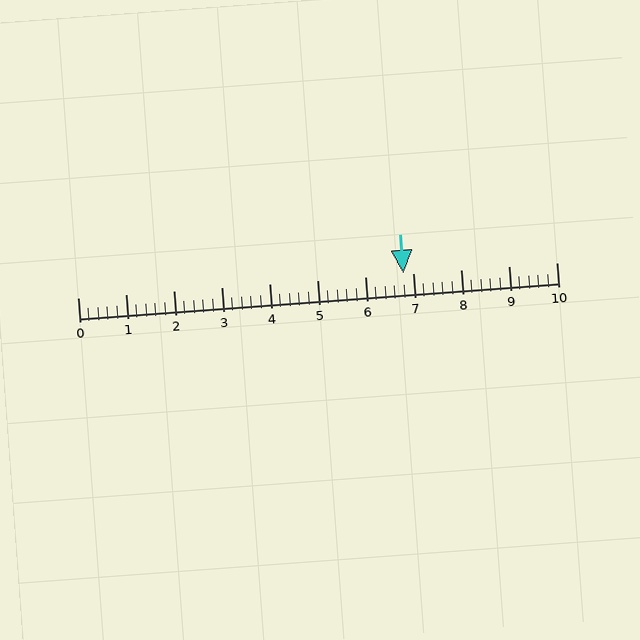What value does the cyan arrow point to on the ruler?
The cyan arrow points to approximately 6.8.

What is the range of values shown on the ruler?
The ruler shows values from 0 to 10.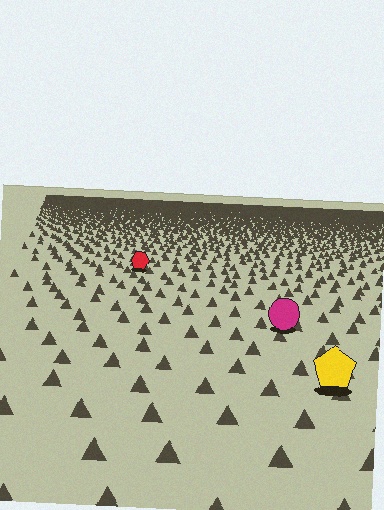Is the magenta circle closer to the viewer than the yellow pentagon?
No. The yellow pentagon is closer — you can tell from the texture gradient: the ground texture is coarser near it.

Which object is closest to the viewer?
The yellow pentagon is closest. The texture marks near it are larger and more spread out.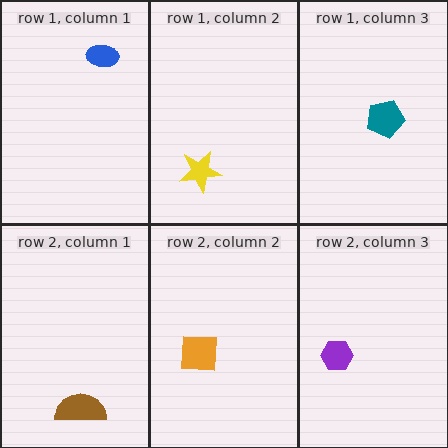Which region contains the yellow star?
The row 1, column 2 region.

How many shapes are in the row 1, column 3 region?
1.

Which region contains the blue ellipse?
The row 1, column 1 region.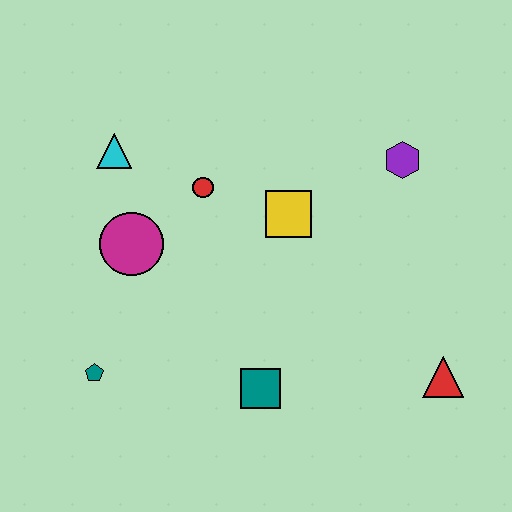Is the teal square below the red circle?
Yes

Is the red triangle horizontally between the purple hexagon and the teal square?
No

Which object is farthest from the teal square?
The cyan triangle is farthest from the teal square.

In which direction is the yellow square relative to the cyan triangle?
The yellow square is to the right of the cyan triangle.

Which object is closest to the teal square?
The teal pentagon is closest to the teal square.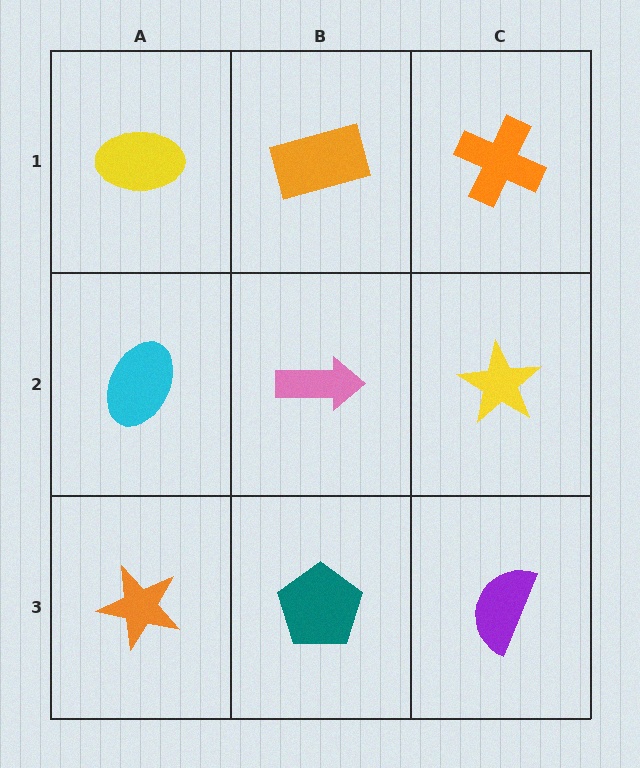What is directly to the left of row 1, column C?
An orange rectangle.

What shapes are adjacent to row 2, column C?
An orange cross (row 1, column C), a purple semicircle (row 3, column C), a pink arrow (row 2, column B).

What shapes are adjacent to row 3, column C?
A yellow star (row 2, column C), a teal pentagon (row 3, column B).